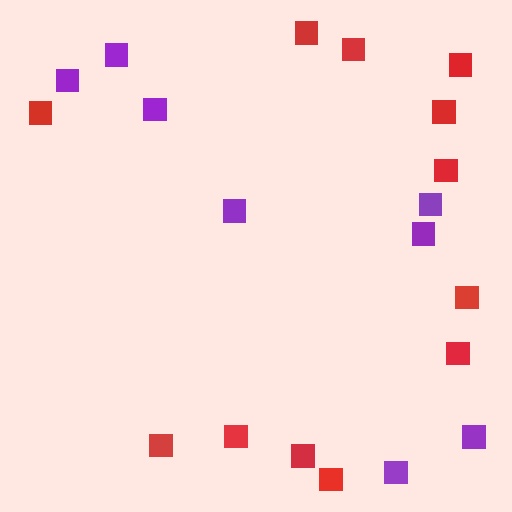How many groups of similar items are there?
There are 2 groups: one group of purple squares (8) and one group of red squares (12).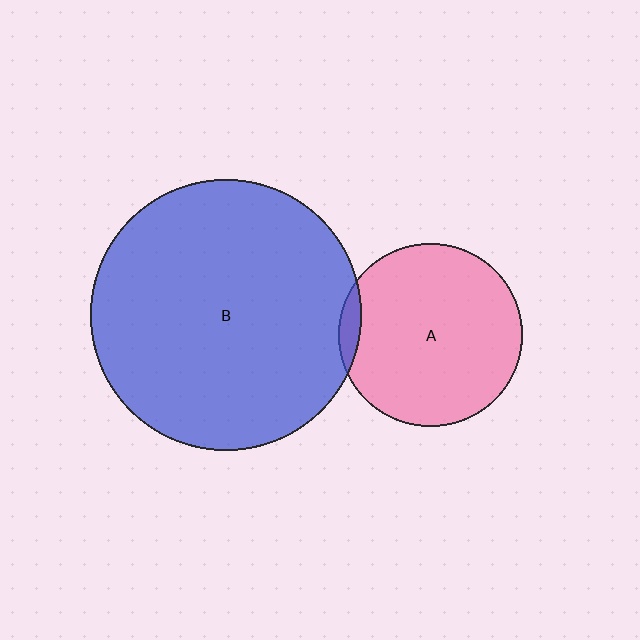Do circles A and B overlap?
Yes.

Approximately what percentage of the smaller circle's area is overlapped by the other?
Approximately 5%.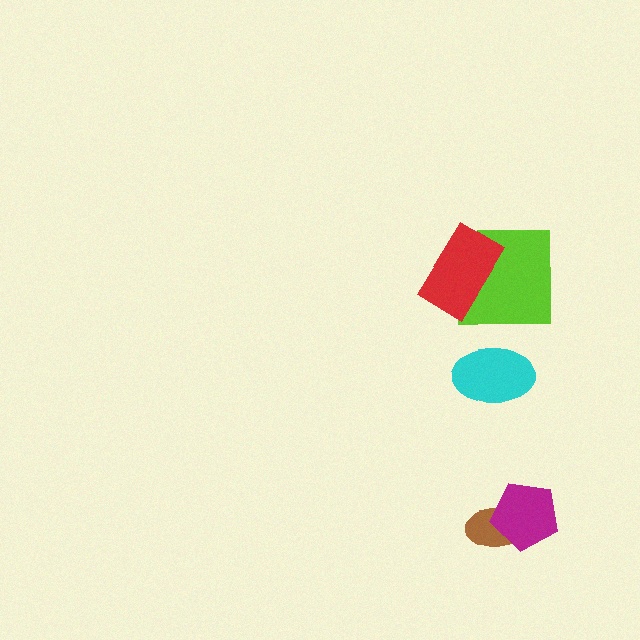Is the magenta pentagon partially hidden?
No, no other shape covers it.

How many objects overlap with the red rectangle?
1 object overlaps with the red rectangle.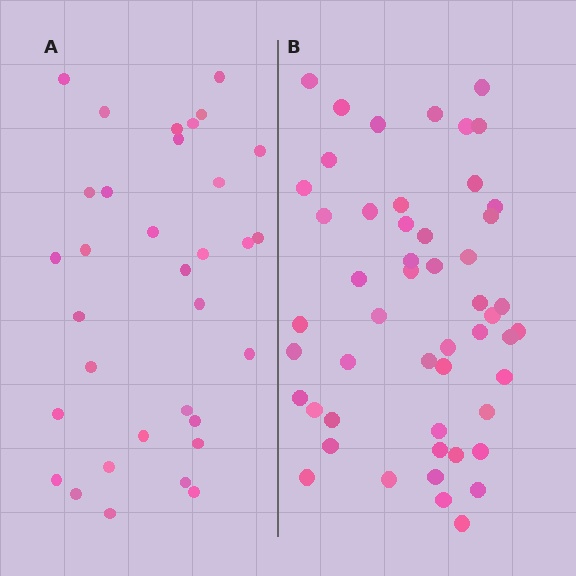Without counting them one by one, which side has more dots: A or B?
Region B (the right region) has more dots.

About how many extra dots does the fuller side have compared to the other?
Region B has approximately 20 more dots than region A.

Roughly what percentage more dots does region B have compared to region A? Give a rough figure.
About 55% more.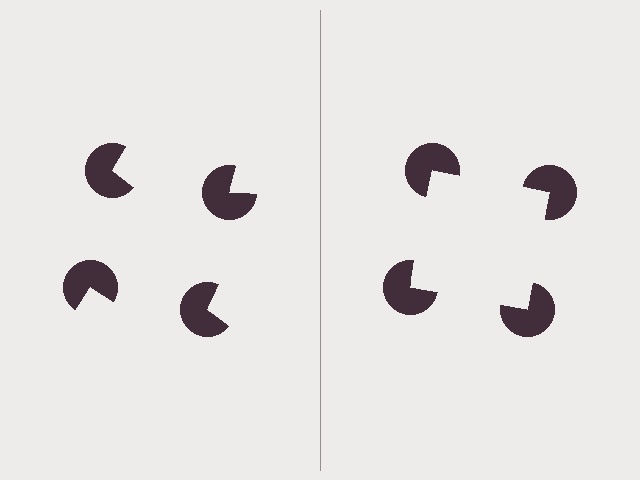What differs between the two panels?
The pac-man discs are positioned identically on both sides; only the wedge orientations differ. On the right they align to a square; on the left they are misaligned.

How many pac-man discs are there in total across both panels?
8 — 4 on each side.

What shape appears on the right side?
An illusory square.